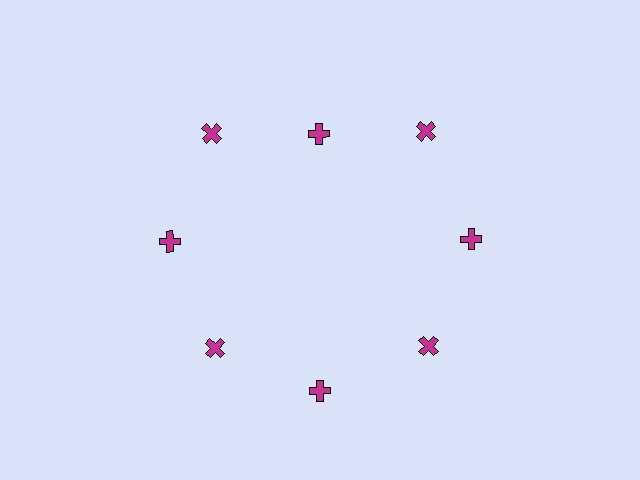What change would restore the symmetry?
The symmetry would be restored by moving it outward, back onto the ring so that all 8 crosses sit at equal angles and equal distance from the center.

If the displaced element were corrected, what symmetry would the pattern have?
It would have 8-fold rotational symmetry — the pattern would map onto itself every 45 degrees.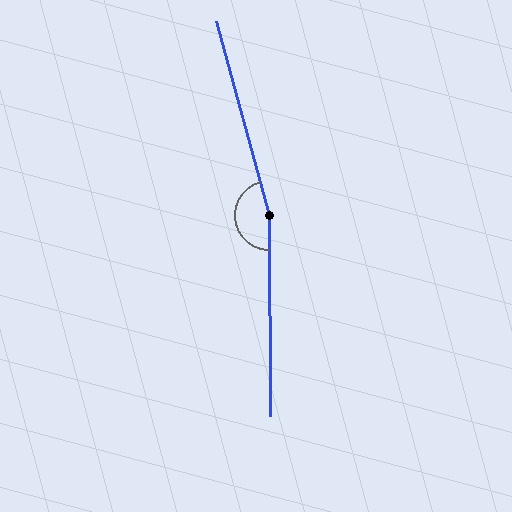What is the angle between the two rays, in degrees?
Approximately 165 degrees.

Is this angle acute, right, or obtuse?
It is obtuse.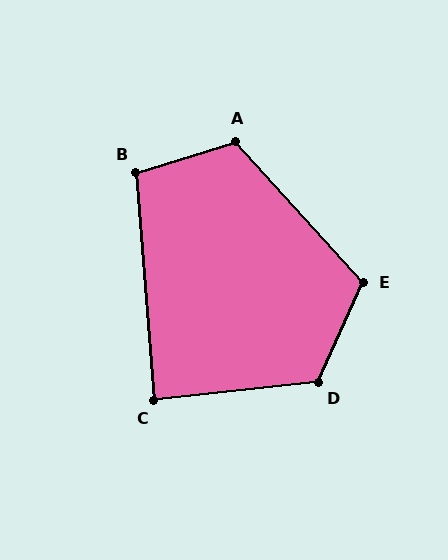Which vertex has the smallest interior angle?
C, at approximately 88 degrees.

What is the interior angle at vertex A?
Approximately 115 degrees (obtuse).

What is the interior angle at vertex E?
Approximately 114 degrees (obtuse).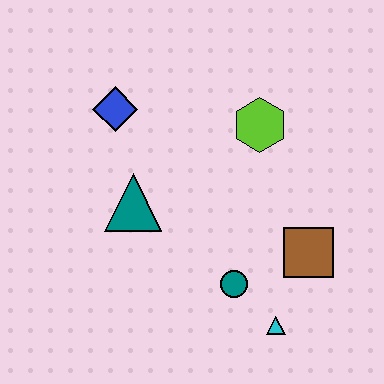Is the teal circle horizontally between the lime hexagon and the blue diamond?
Yes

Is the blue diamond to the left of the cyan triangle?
Yes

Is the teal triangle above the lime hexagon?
No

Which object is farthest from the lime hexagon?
The cyan triangle is farthest from the lime hexagon.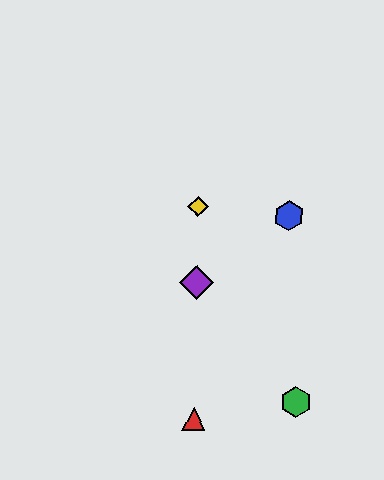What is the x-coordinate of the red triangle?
The red triangle is at x≈194.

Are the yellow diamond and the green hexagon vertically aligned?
No, the yellow diamond is at x≈198 and the green hexagon is at x≈296.